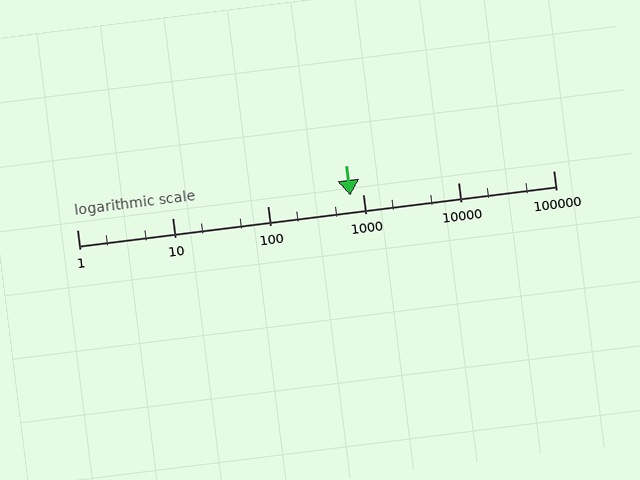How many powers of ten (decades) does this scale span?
The scale spans 5 decades, from 1 to 100000.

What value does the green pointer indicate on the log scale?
The pointer indicates approximately 740.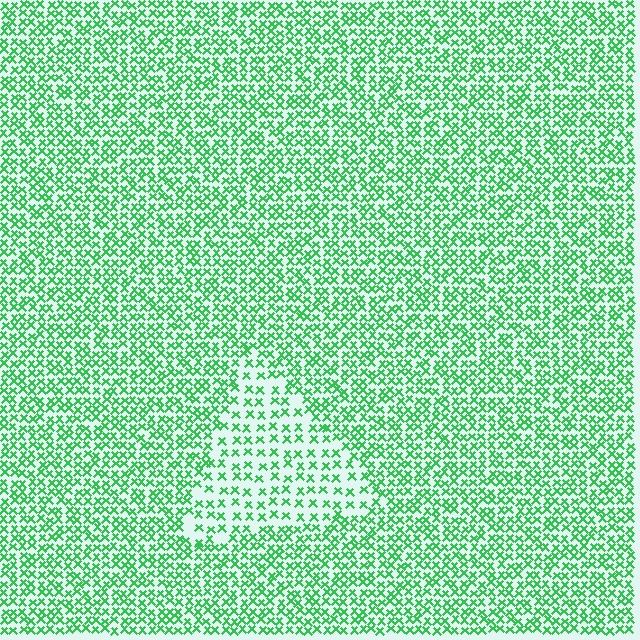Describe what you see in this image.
The image contains small green elements arranged at two different densities. A triangle-shaped region is visible where the elements are less densely packed than the surrounding area.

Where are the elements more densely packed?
The elements are more densely packed outside the triangle boundary.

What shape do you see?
I see a triangle.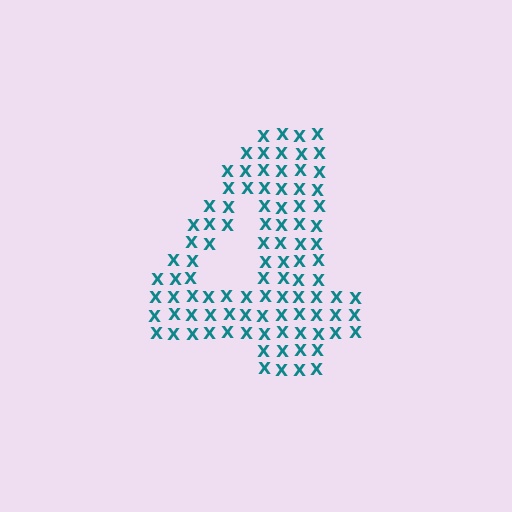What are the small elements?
The small elements are letter X's.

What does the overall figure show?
The overall figure shows the digit 4.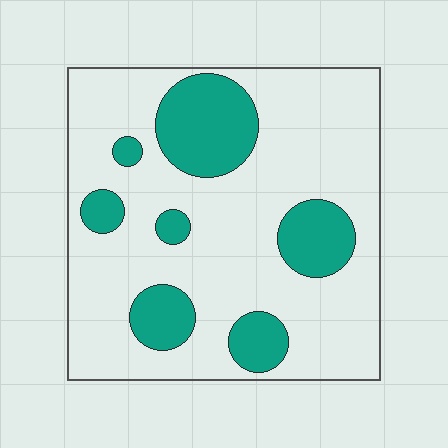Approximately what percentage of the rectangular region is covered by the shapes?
Approximately 25%.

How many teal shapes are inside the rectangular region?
7.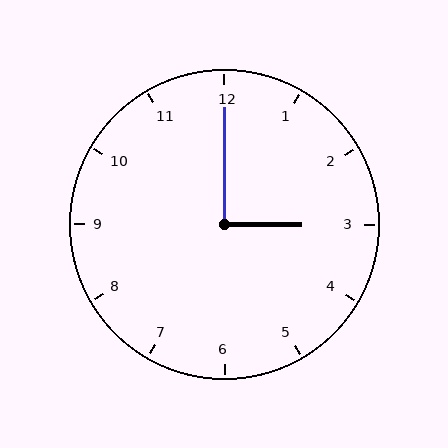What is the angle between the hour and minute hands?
Approximately 90 degrees.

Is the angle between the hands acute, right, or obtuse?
It is right.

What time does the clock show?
3:00.